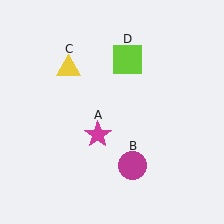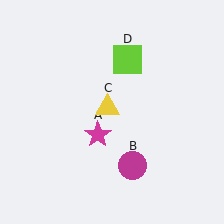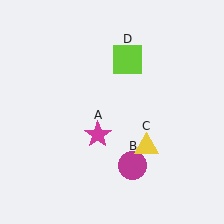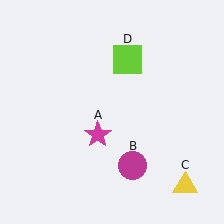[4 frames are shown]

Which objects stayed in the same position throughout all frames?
Magenta star (object A) and magenta circle (object B) and lime square (object D) remained stationary.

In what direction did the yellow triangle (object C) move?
The yellow triangle (object C) moved down and to the right.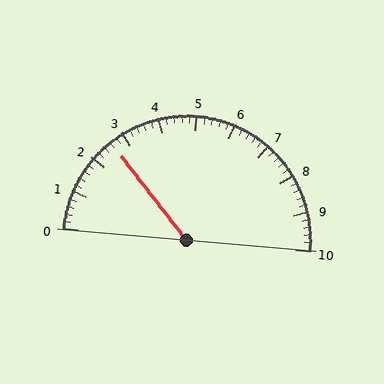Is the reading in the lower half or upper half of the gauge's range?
The reading is in the lower half of the range (0 to 10).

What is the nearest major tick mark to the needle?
The nearest major tick mark is 3.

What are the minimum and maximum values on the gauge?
The gauge ranges from 0 to 10.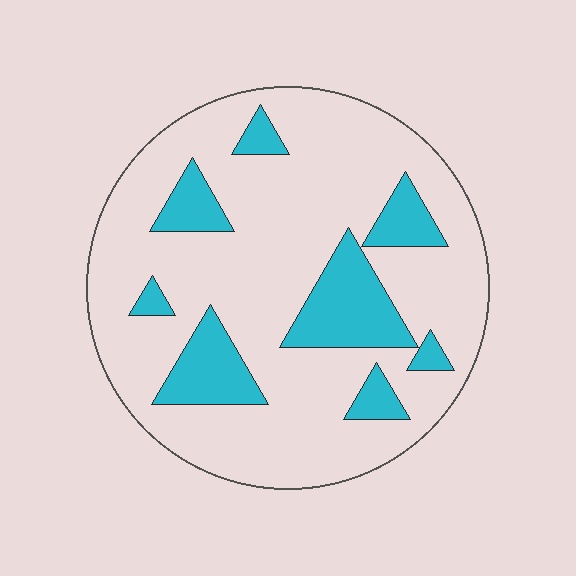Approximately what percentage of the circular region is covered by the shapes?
Approximately 20%.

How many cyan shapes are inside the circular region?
8.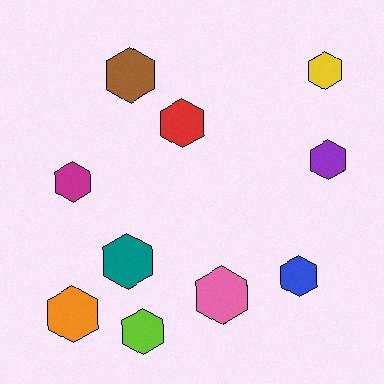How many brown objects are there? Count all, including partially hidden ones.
There is 1 brown object.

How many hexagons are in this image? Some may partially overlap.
There are 10 hexagons.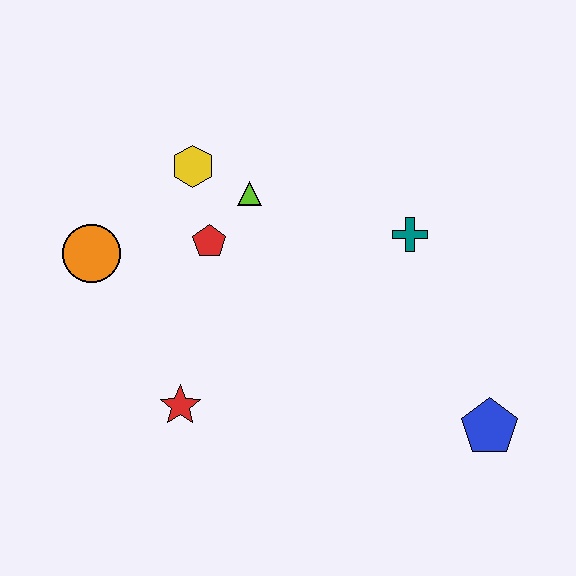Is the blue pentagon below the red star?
Yes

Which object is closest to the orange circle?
The red pentagon is closest to the orange circle.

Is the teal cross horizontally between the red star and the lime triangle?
No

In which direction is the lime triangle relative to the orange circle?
The lime triangle is to the right of the orange circle.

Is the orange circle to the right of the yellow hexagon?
No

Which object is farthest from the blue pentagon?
The orange circle is farthest from the blue pentagon.